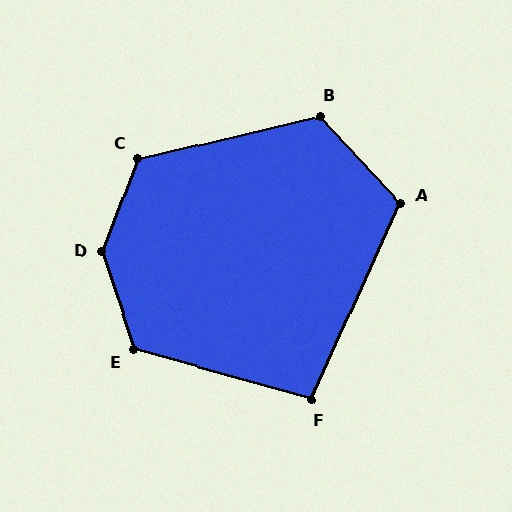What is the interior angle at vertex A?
Approximately 113 degrees (obtuse).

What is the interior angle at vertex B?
Approximately 120 degrees (obtuse).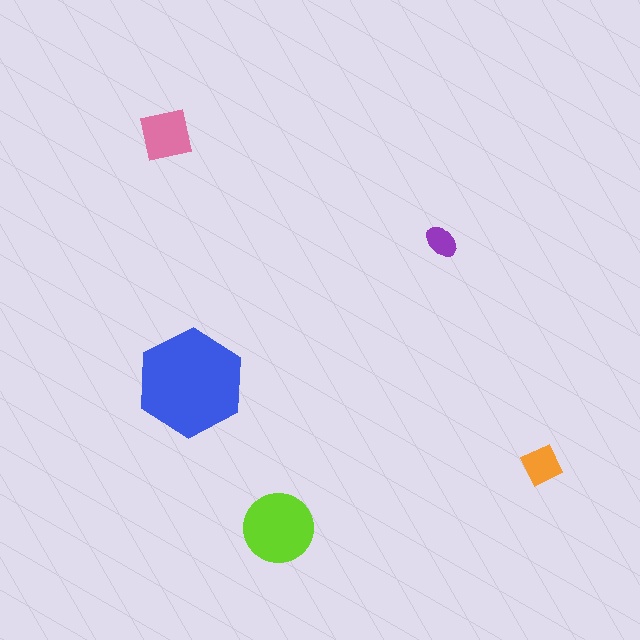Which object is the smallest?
The purple ellipse.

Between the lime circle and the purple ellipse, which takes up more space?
The lime circle.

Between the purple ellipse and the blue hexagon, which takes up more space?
The blue hexagon.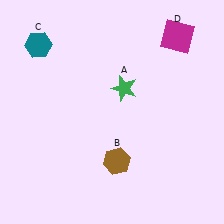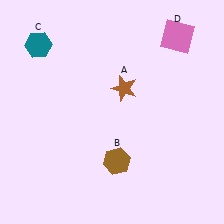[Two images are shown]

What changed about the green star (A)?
In Image 1, A is green. In Image 2, it changed to brown.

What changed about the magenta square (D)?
In Image 1, D is magenta. In Image 2, it changed to pink.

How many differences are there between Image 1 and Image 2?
There are 2 differences between the two images.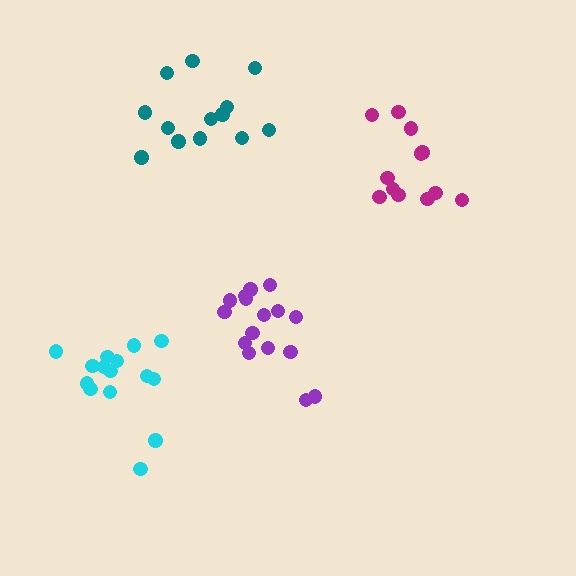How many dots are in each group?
Group 1: 12 dots, Group 2: 16 dots, Group 3: 15 dots, Group 4: 13 dots (56 total).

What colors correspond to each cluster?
The clusters are colored: magenta, purple, cyan, teal.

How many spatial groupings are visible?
There are 4 spatial groupings.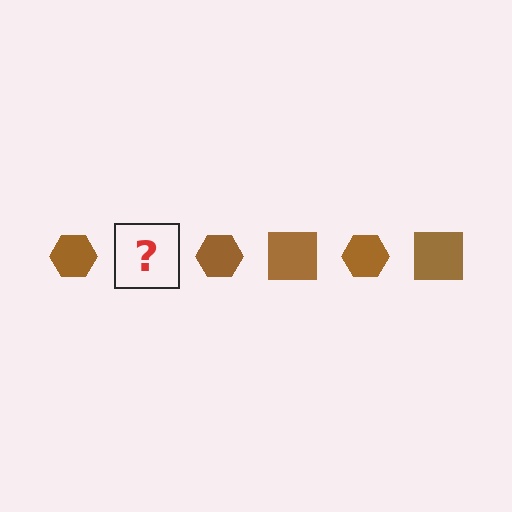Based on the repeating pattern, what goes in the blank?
The blank should be a brown square.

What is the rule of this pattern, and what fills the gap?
The rule is that the pattern cycles through hexagon, square shapes in brown. The gap should be filled with a brown square.